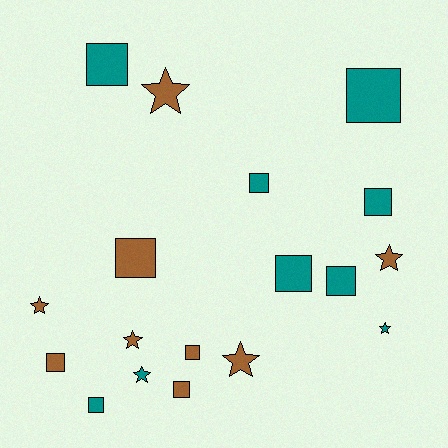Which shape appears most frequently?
Square, with 11 objects.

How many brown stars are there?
There are 5 brown stars.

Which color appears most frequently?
Teal, with 9 objects.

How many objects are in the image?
There are 18 objects.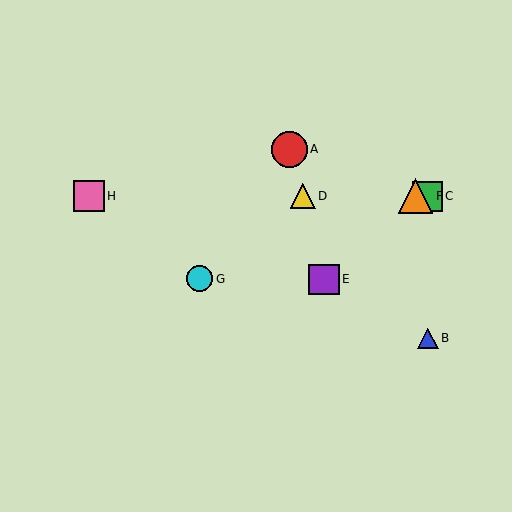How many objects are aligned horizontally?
4 objects (C, D, F, H) are aligned horizontally.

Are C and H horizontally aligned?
Yes, both are at y≈196.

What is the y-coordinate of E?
Object E is at y≈279.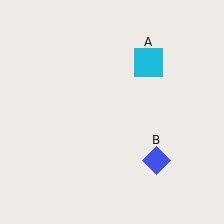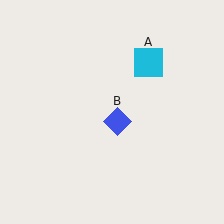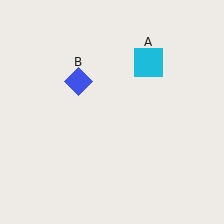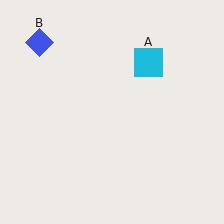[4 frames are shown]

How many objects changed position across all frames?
1 object changed position: blue diamond (object B).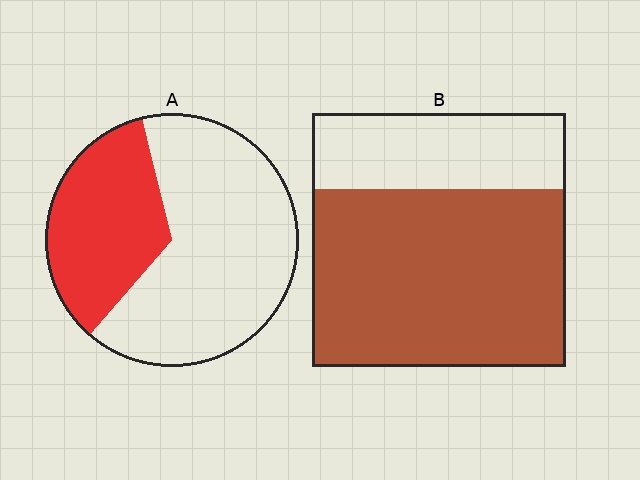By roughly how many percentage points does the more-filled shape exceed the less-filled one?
By roughly 35 percentage points (B over A).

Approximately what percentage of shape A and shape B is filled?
A is approximately 35% and B is approximately 70%.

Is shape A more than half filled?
No.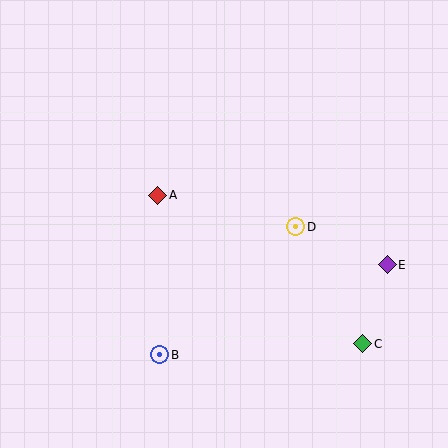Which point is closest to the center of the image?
Point D at (296, 227) is closest to the center.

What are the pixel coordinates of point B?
Point B is at (160, 355).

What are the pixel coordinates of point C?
Point C is at (363, 344).